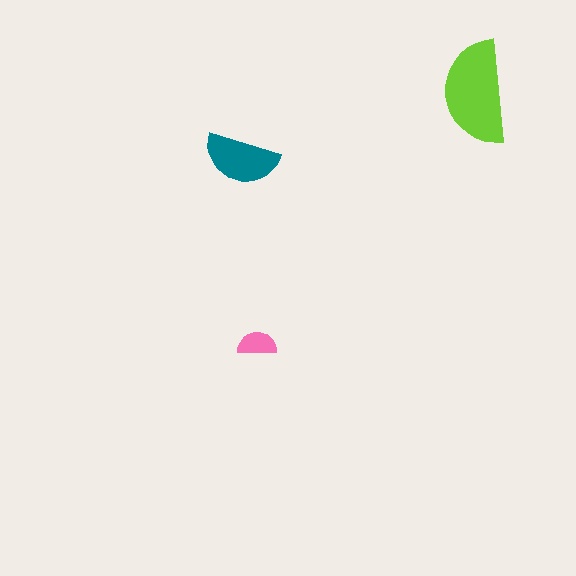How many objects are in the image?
There are 3 objects in the image.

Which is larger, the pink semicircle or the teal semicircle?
The teal one.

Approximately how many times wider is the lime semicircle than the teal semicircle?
About 1.5 times wider.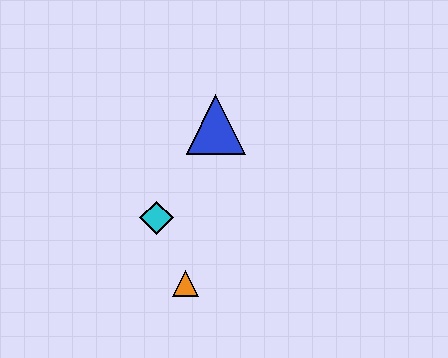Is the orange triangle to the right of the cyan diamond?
Yes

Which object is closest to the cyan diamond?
The orange triangle is closest to the cyan diamond.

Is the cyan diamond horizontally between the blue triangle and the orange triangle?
No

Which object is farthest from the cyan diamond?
The blue triangle is farthest from the cyan diamond.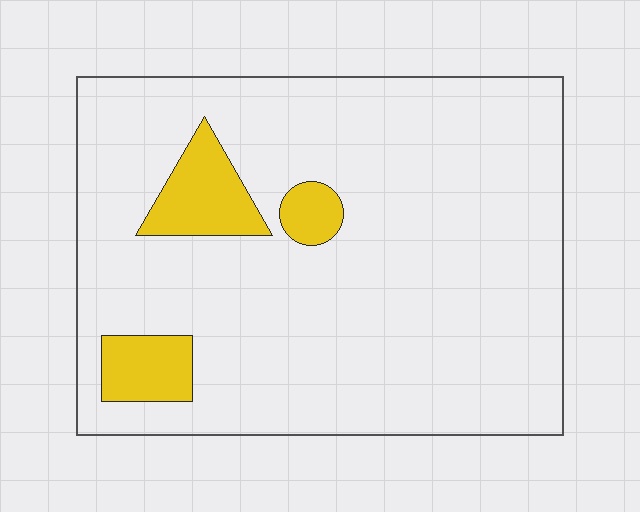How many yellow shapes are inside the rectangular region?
3.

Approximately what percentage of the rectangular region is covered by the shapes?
Approximately 10%.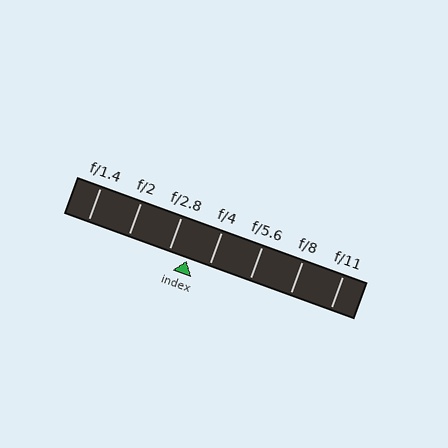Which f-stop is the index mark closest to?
The index mark is closest to f/2.8.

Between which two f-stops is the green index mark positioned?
The index mark is between f/2.8 and f/4.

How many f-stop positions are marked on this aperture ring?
There are 7 f-stop positions marked.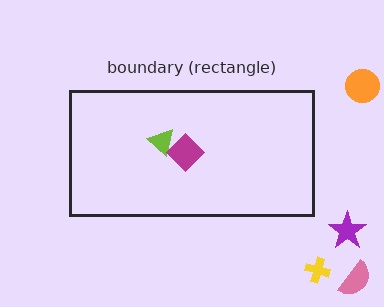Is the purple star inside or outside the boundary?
Outside.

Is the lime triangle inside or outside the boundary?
Inside.